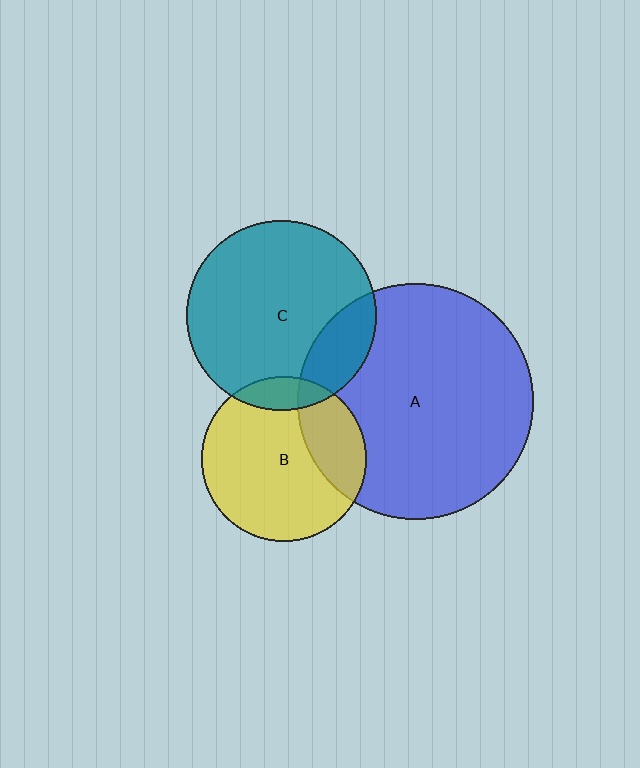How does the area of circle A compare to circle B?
Approximately 2.0 times.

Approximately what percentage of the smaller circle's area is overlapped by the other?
Approximately 25%.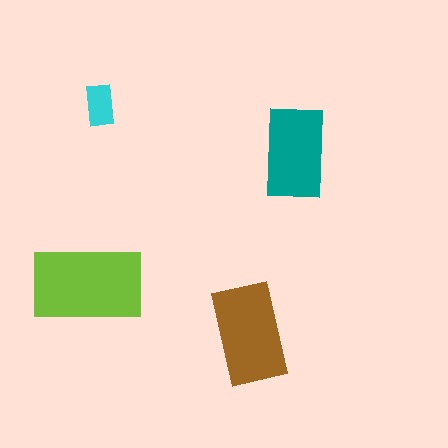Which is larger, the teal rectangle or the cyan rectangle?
The teal one.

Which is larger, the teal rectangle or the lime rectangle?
The lime one.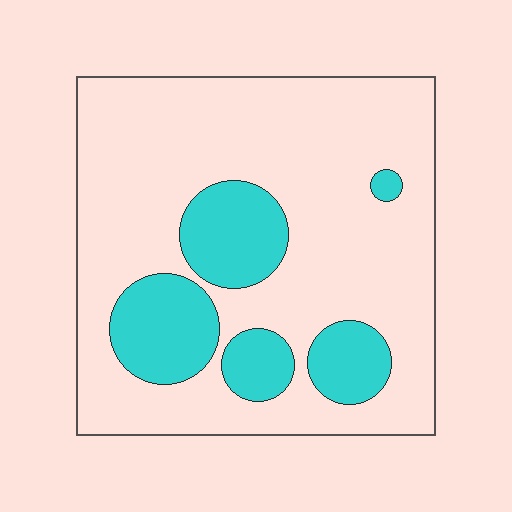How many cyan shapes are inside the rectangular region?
5.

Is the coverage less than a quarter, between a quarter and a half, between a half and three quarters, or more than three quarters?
Less than a quarter.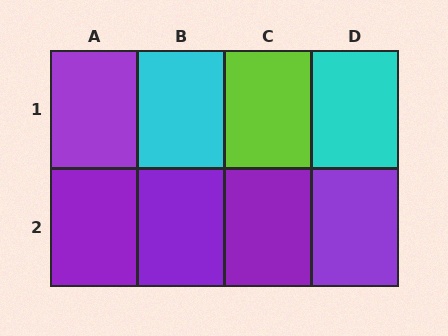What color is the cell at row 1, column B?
Cyan.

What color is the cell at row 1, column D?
Cyan.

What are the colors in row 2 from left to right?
Purple, purple, purple, purple.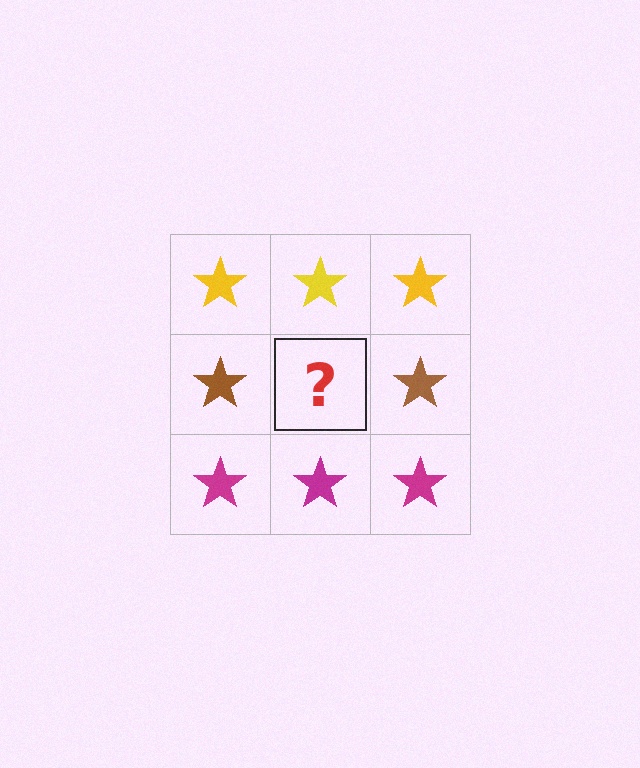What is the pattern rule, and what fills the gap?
The rule is that each row has a consistent color. The gap should be filled with a brown star.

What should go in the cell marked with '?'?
The missing cell should contain a brown star.